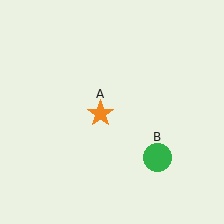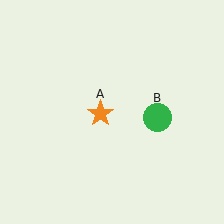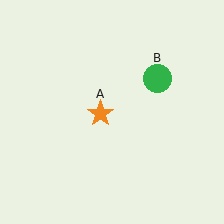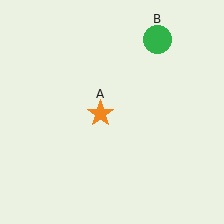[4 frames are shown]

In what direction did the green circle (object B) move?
The green circle (object B) moved up.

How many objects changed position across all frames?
1 object changed position: green circle (object B).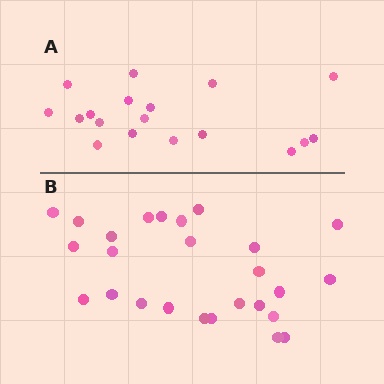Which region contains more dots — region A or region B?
Region B (the bottom region) has more dots.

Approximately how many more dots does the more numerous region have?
Region B has roughly 8 or so more dots than region A.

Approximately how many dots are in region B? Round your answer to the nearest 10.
About 30 dots. (The exact count is 26, which rounds to 30.)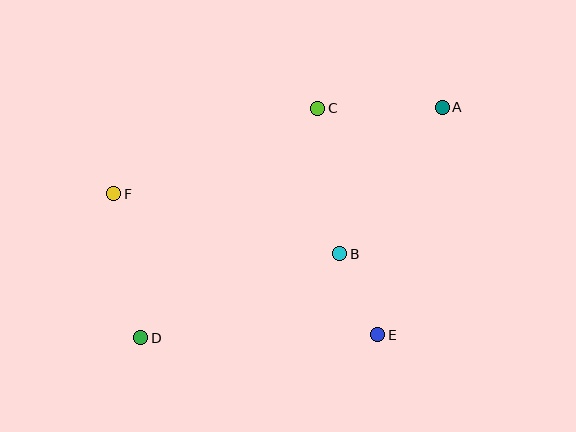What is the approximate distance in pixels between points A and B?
The distance between A and B is approximately 179 pixels.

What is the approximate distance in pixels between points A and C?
The distance between A and C is approximately 124 pixels.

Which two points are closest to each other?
Points B and E are closest to each other.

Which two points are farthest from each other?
Points A and D are farthest from each other.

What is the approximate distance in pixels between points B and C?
The distance between B and C is approximately 147 pixels.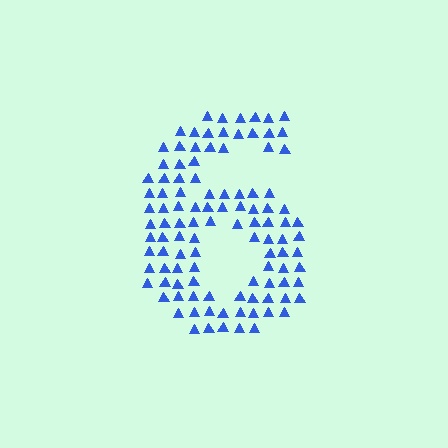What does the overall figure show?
The overall figure shows the digit 6.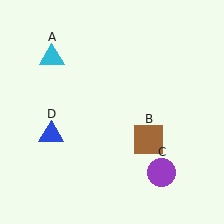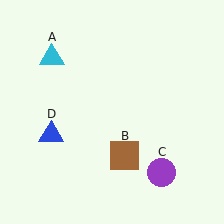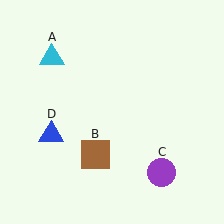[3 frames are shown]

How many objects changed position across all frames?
1 object changed position: brown square (object B).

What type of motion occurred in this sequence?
The brown square (object B) rotated clockwise around the center of the scene.